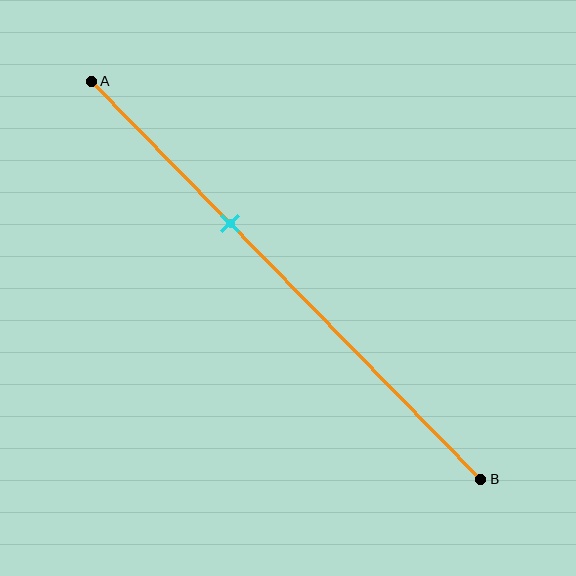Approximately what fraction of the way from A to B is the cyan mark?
The cyan mark is approximately 35% of the way from A to B.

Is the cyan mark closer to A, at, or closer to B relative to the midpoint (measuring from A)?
The cyan mark is closer to point A than the midpoint of segment AB.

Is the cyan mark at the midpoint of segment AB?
No, the mark is at about 35% from A, not at the 50% midpoint.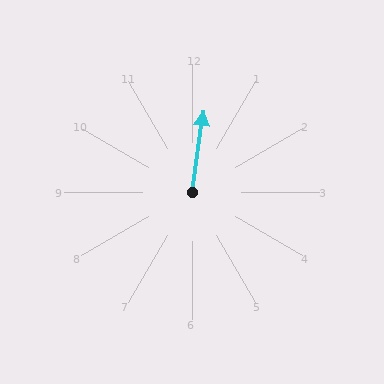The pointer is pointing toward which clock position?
Roughly 12 o'clock.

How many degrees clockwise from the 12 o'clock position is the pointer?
Approximately 8 degrees.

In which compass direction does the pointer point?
North.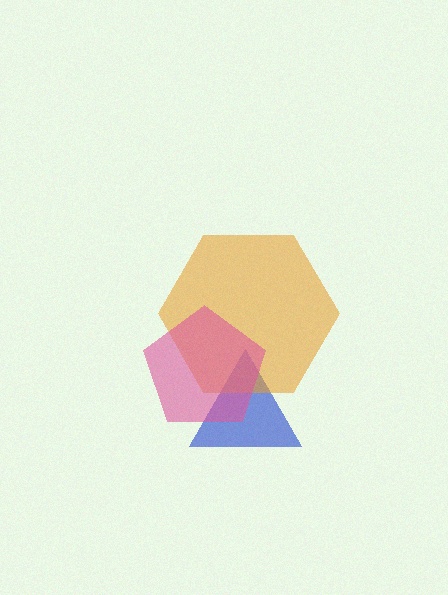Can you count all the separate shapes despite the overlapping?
Yes, there are 3 separate shapes.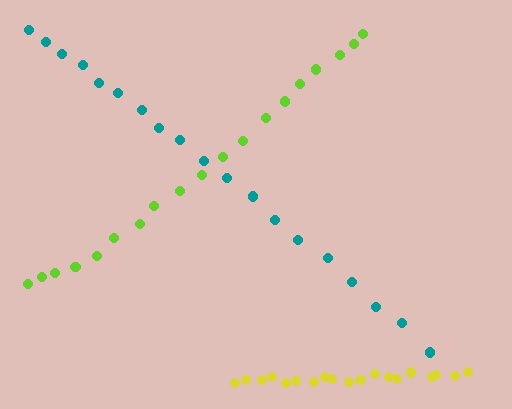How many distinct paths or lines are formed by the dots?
There are 3 distinct paths.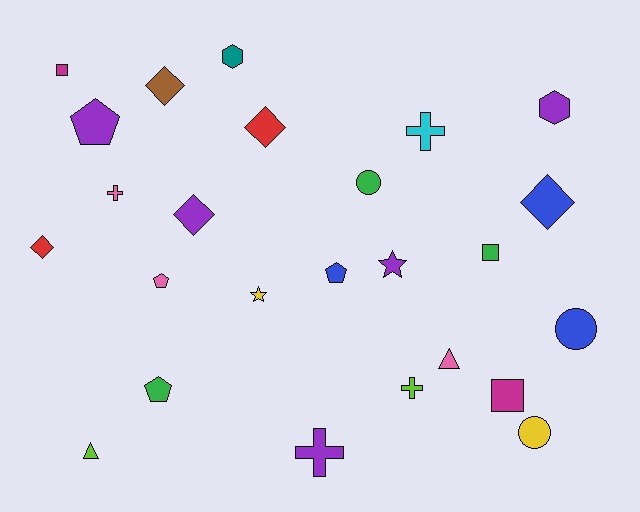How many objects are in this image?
There are 25 objects.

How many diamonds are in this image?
There are 5 diamonds.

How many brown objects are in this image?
There is 1 brown object.